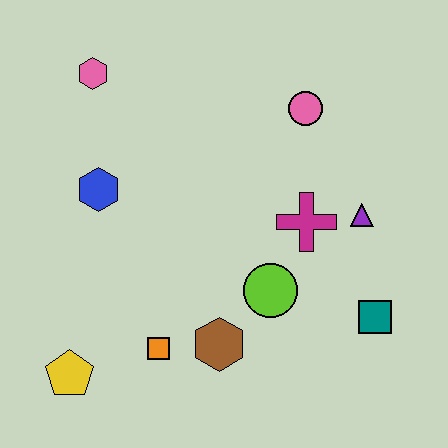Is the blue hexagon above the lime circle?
Yes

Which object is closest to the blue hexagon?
The pink hexagon is closest to the blue hexagon.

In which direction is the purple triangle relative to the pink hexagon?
The purple triangle is to the right of the pink hexagon.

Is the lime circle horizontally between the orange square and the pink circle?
Yes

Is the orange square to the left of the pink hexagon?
No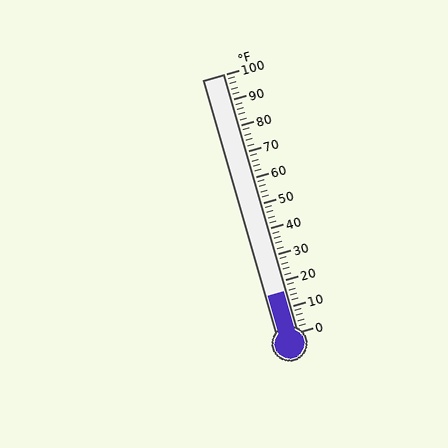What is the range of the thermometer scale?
The thermometer scale ranges from 0°F to 100°F.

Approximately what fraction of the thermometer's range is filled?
The thermometer is filled to approximately 15% of its range.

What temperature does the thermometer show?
The thermometer shows approximately 16°F.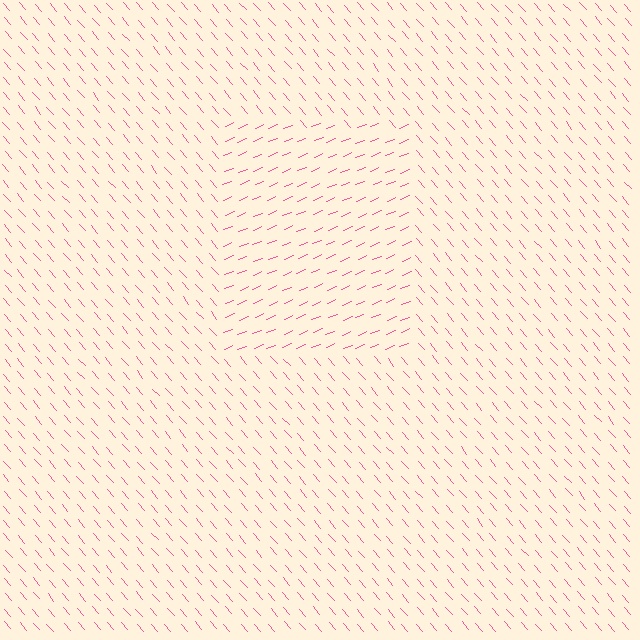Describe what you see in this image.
The image is filled with small pink line segments. A rectangle region in the image has lines oriented differently from the surrounding lines, creating a visible texture boundary.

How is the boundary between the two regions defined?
The boundary is defined purely by a change in line orientation (approximately 71 degrees difference). All lines are the same color and thickness.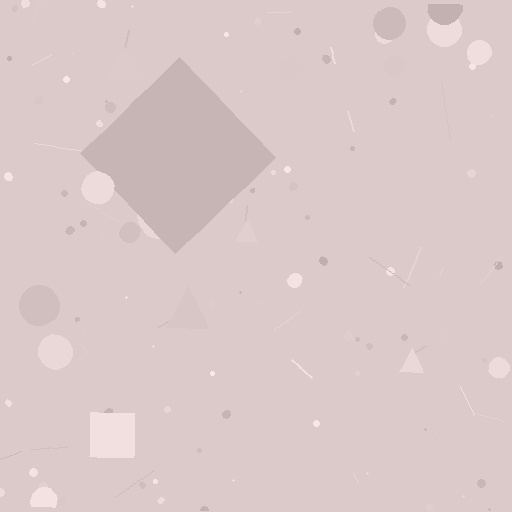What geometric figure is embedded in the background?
A diamond is embedded in the background.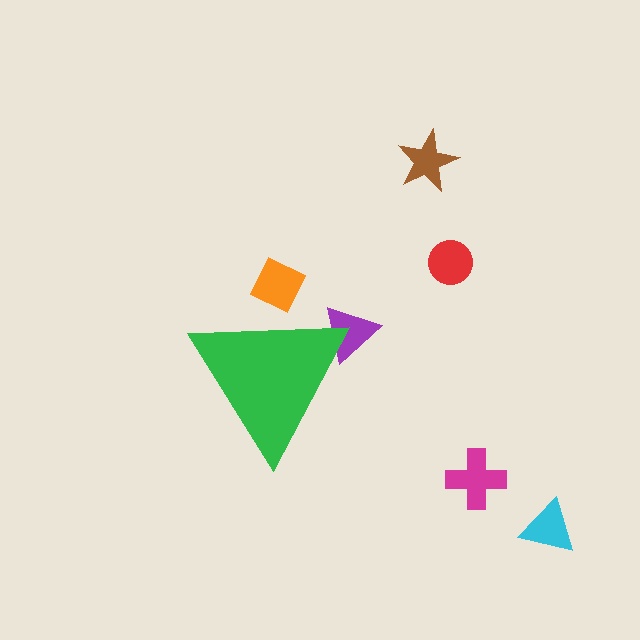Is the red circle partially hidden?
No, the red circle is fully visible.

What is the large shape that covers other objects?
A green triangle.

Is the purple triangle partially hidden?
Yes, the purple triangle is partially hidden behind the green triangle.